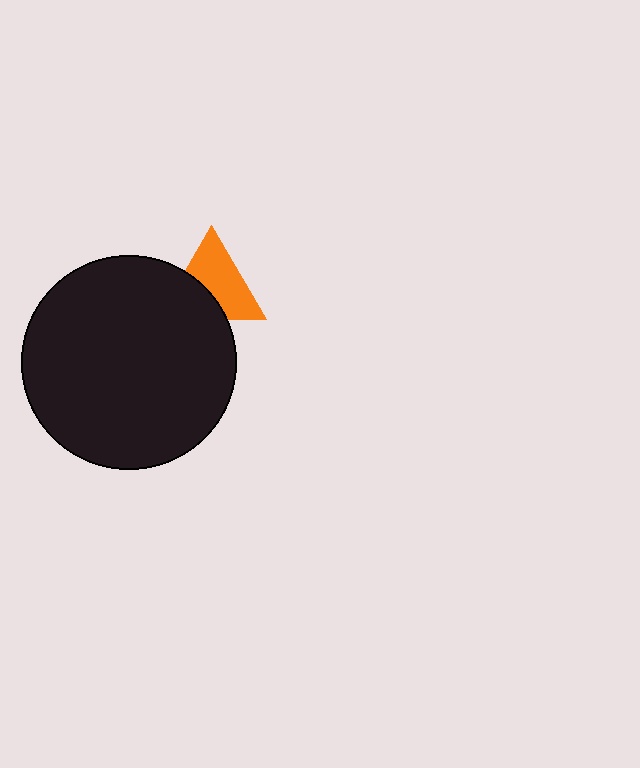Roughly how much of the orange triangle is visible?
About half of it is visible (roughly 63%).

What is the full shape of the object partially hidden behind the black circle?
The partially hidden object is an orange triangle.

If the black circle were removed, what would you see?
You would see the complete orange triangle.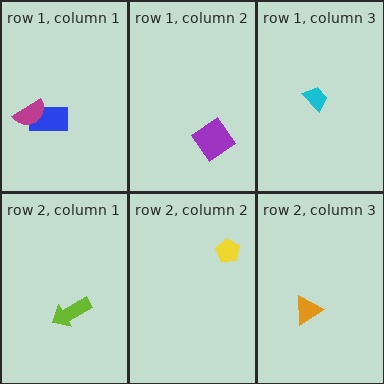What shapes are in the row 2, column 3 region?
The orange triangle.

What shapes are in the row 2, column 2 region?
The yellow pentagon.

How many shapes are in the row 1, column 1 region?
2.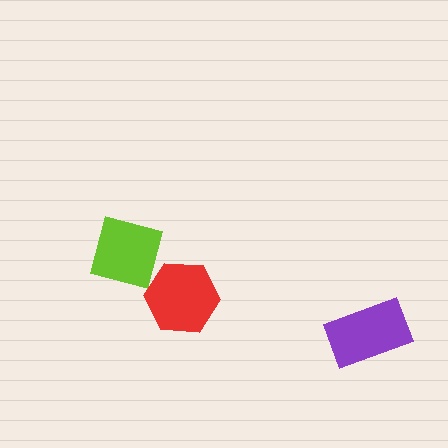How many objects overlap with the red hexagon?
1 object overlaps with the red hexagon.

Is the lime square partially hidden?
No, no other shape covers it.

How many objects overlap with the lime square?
1 object overlaps with the lime square.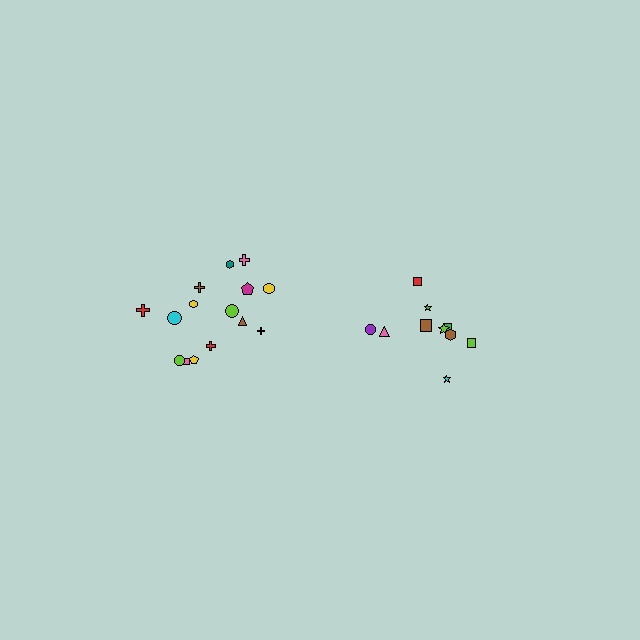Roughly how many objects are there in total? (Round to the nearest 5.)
Roughly 25 objects in total.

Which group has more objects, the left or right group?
The left group.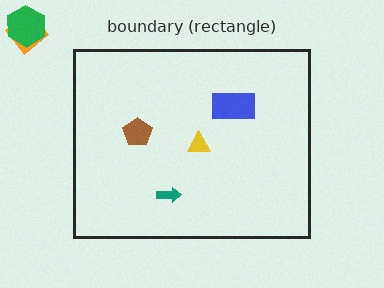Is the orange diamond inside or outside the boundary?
Outside.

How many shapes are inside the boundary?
4 inside, 2 outside.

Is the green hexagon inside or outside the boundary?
Outside.